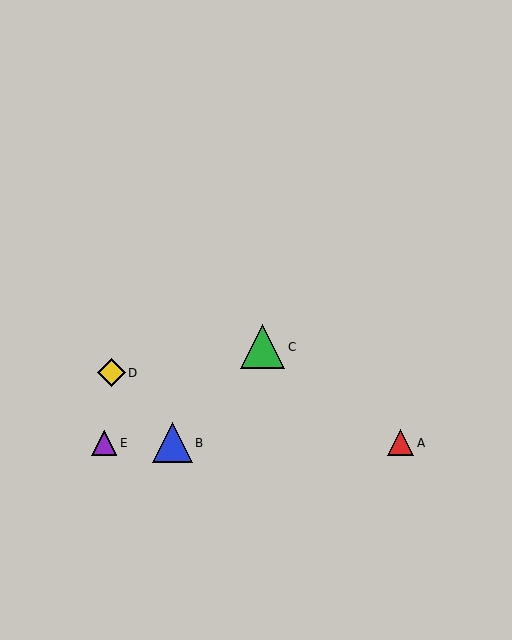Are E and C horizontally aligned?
No, E is at y≈443 and C is at y≈347.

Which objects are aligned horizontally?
Objects A, B, E are aligned horizontally.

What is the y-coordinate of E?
Object E is at y≈443.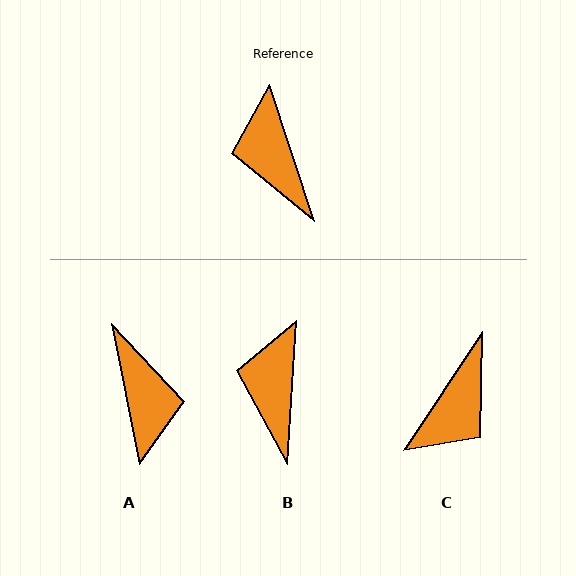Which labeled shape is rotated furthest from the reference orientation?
A, about 173 degrees away.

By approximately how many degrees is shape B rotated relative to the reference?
Approximately 22 degrees clockwise.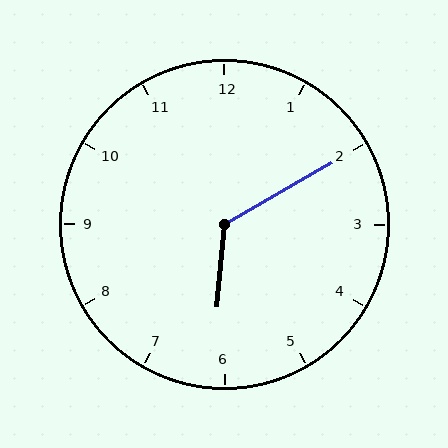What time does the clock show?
6:10.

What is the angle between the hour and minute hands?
Approximately 125 degrees.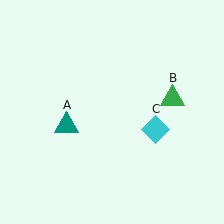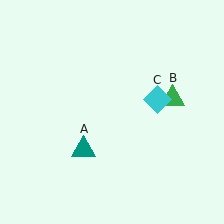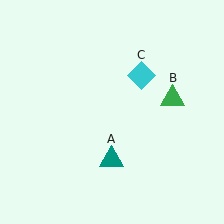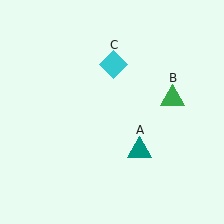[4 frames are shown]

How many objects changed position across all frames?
2 objects changed position: teal triangle (object A), cyan diamond (object C).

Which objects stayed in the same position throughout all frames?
Green triangle (object B) remained stationary.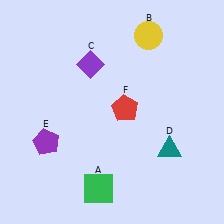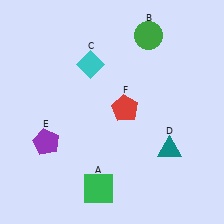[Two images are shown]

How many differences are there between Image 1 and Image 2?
There are 2 differences between the two images.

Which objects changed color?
B changed from yellow to green. C changed from purple to cyan.